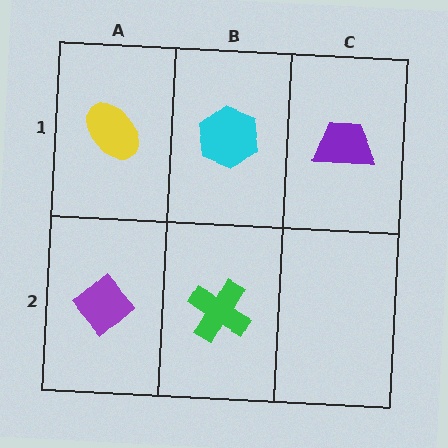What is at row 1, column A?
A yellow ellipse.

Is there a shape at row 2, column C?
No, that cell is empty.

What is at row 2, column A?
A purple diamond.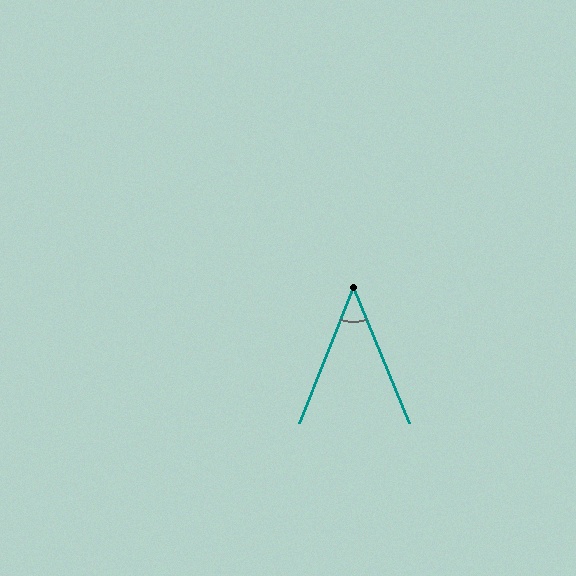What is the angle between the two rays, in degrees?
Approximately 44 degrees.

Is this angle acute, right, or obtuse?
It is acute.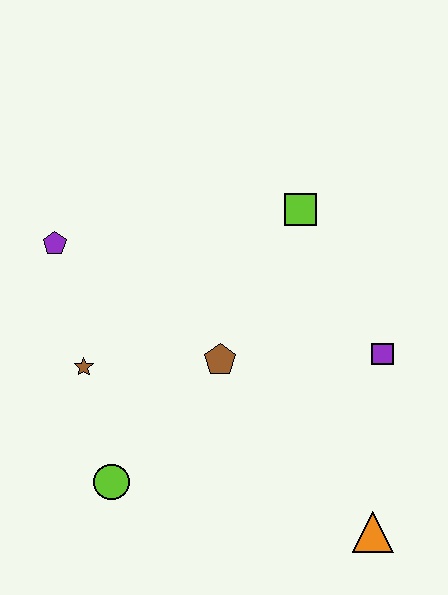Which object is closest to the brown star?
The lime circle is closest to the brown star.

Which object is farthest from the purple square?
The purple pentagon is farthest from the purple square.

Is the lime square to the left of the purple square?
Yes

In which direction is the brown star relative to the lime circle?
The brown star is above the lime circle.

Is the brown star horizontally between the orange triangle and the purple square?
No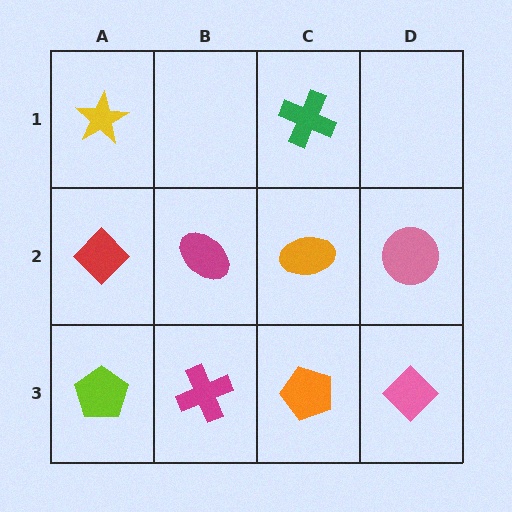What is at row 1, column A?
A yellow star.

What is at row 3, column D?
A pink diamond.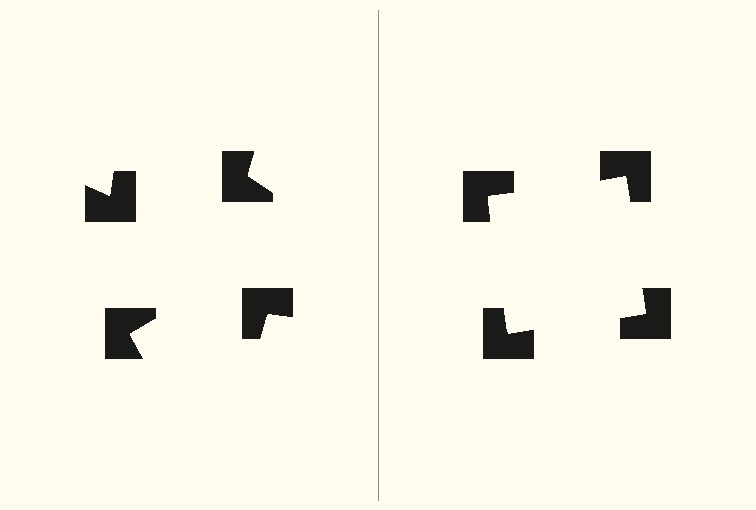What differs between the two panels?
The notched squares are positioned identically on both sides; only the wedge orientations differ. On the right they align to a square; on the left they are misaligned.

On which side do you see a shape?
An illusory square appears on the right side. On the left side the wedge cuts are rotated, so no coherent shape forms.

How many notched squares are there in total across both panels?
8 — 4 on each side.